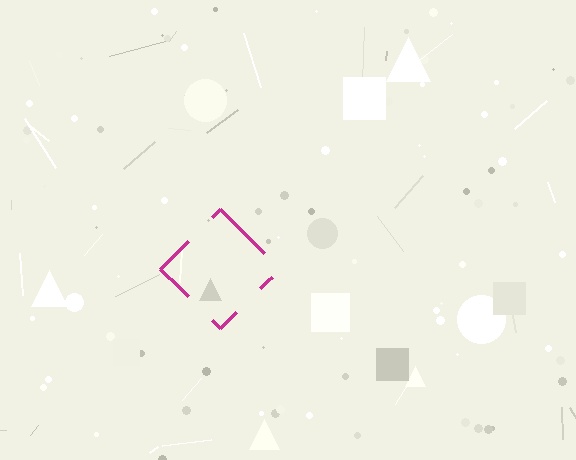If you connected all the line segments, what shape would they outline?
They would outline a diamond.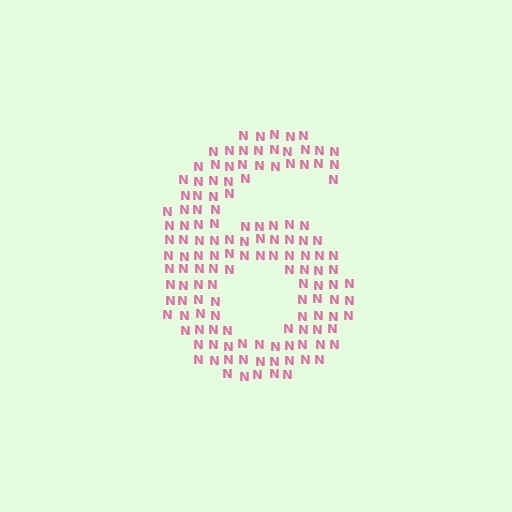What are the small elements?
The small elements are letter N's.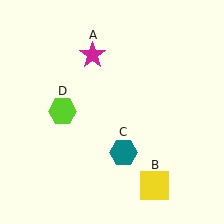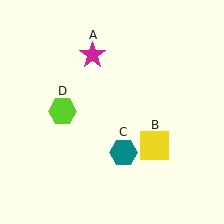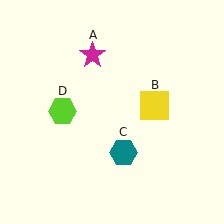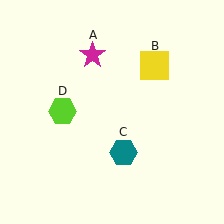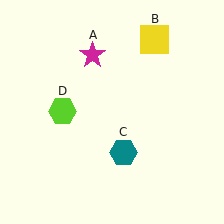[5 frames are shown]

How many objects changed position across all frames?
1 object changed position: yellow square (object B).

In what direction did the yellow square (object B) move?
The yellow square (object B) moved up.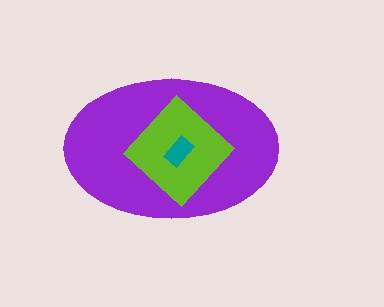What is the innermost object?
The teal rectangle.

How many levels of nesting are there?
3.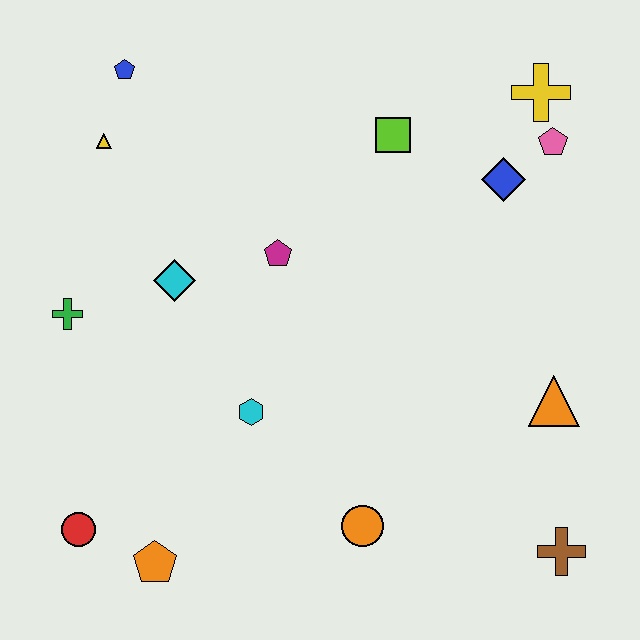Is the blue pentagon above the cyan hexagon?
Yes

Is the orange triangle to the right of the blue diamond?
Yes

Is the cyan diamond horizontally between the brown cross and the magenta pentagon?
No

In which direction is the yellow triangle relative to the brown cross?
The yellow triangle is to the left of the brown cross.